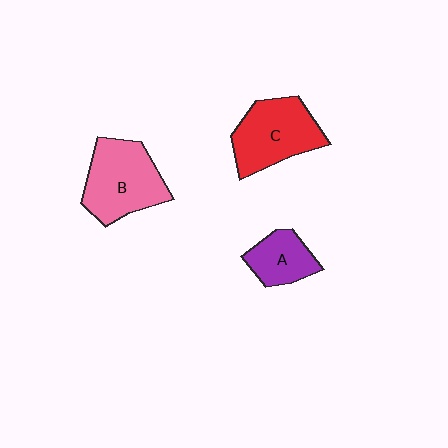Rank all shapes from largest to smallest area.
From largest to smallest: B (pink), C (red), A (purple).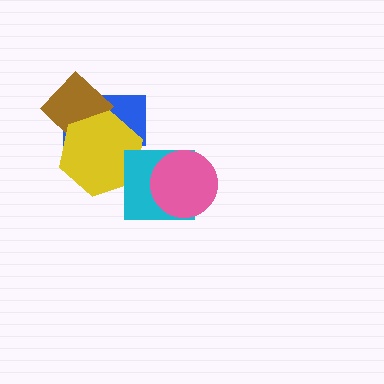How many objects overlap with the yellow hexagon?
3 objects overlap with the yellow hexagon.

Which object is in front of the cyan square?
The pink circle is in front of the cyan square.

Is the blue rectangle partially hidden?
Yes, it is partially covered by another shape.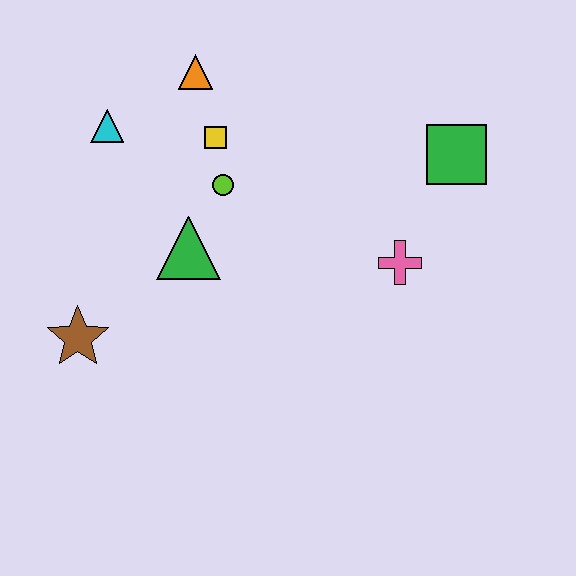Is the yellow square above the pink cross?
Yes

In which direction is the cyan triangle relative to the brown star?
The cyan triangle is above the brown star.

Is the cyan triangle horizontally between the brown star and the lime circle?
Yes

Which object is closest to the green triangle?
The lime circle is closest to the green triangle.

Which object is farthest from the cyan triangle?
The green square is farthest from the cyan triangle.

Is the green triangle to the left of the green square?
Yes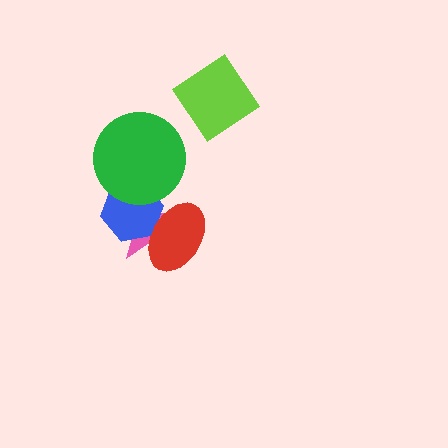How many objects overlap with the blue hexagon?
3 objects overlap with the blue hexagon.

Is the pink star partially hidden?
Yes, it is partially covered by another shape.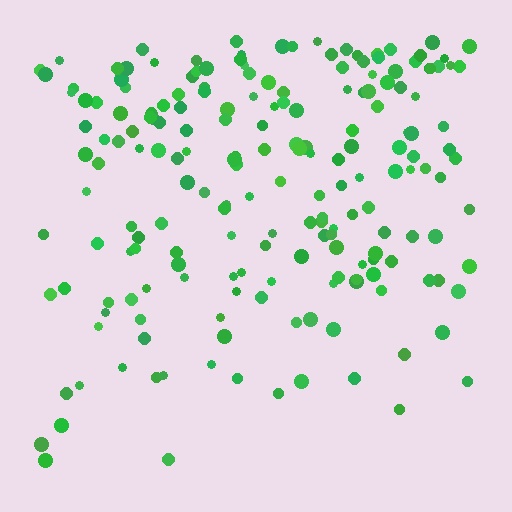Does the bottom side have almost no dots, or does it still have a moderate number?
Still a moderate number, just noticeably fewer than the top.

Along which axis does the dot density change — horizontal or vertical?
Vertical.